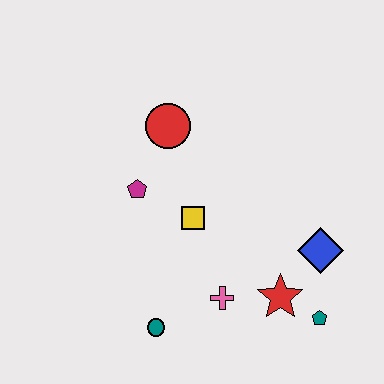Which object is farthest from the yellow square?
The teal pentagon is farthest from the yellow square.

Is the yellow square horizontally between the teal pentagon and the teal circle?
Yes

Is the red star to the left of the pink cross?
No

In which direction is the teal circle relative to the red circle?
The teal circle is below the red circle.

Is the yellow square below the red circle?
Yes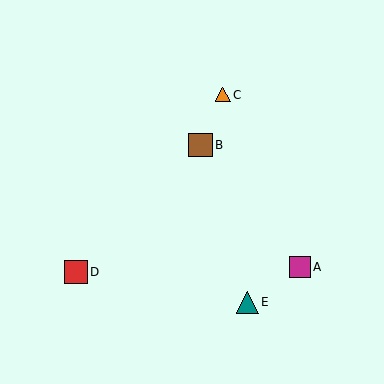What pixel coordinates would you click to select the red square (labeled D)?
Click at (76, 272) to select the red square D.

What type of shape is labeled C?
Shape C is an orange triangle.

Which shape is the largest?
The brown square (labeled B) is the largest.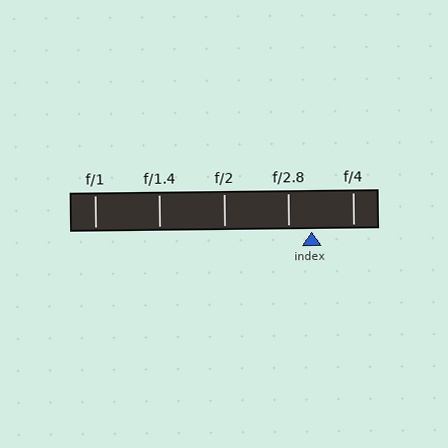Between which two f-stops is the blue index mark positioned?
The index mark is between f/2.8 and f/4.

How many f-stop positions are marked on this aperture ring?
There are 5 f-stop positions marked.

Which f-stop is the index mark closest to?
The index mark is closest to f/2.8.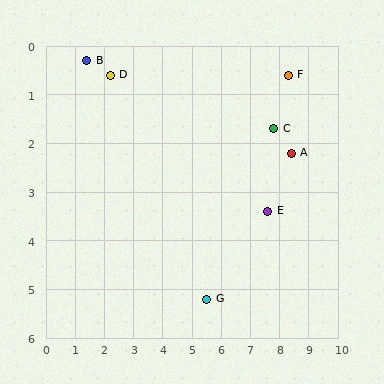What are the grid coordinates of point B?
Point B is at approximately (1.4, 0.3).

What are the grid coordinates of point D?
Point D is at approximately (2.2, 0.6).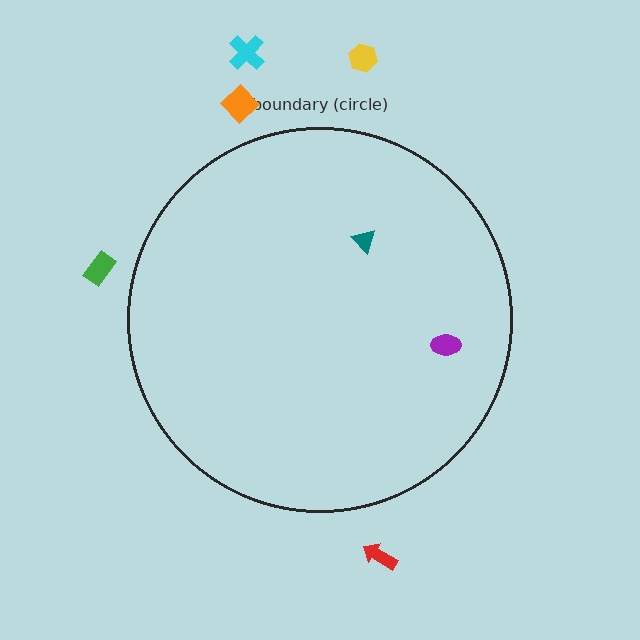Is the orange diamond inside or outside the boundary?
Outside.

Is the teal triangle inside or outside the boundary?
Inside.